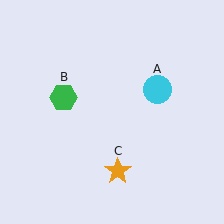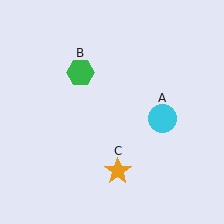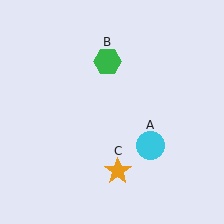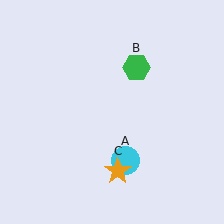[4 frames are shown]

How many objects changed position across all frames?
2 objects changed position: cyan circle (object A), green hexagon (object B).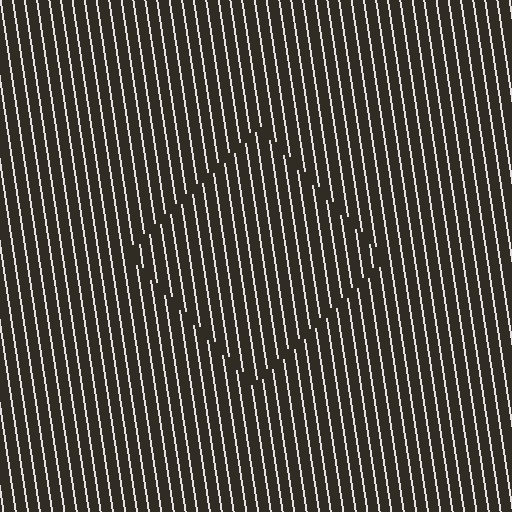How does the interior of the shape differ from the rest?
The interior of the shape contains the same grating, shifted by half a period — the contour is defined by the phase discontinuity where line-ends from the inner and outer gratings abut.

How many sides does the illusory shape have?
4 sides — the line-ends trace a square.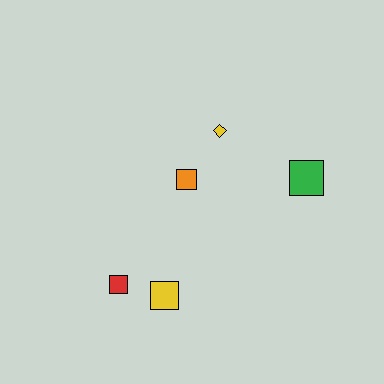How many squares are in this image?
There are 4 squares.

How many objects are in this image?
There are 5 objects.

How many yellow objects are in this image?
There are 2 yellow objects.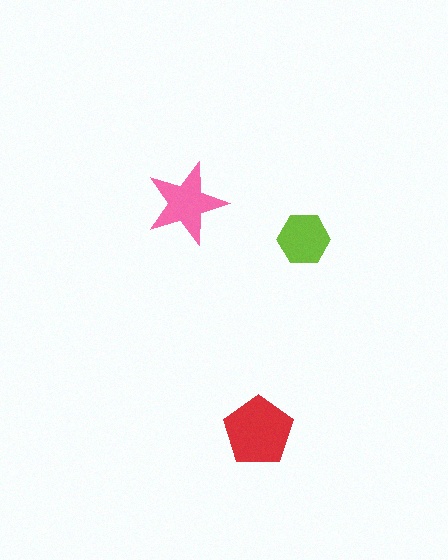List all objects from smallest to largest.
The lime hexagon, the pink star, the red pentagon.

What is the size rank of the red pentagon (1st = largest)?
1st.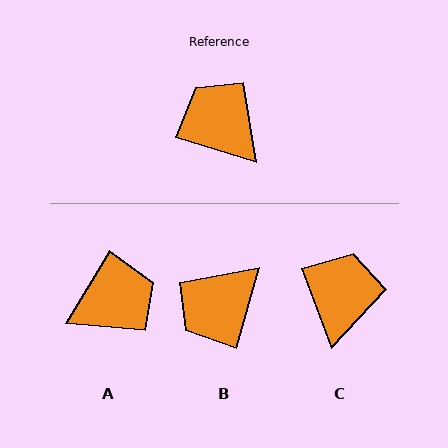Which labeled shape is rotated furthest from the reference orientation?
A, about 104 degrees away.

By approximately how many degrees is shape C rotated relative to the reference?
Approximately 52 degrees clockwise.